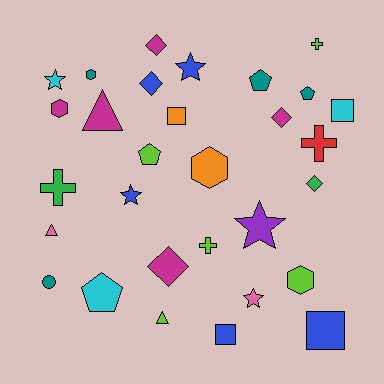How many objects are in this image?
There are 30 objects.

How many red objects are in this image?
There is 1 red object.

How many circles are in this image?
There is 1 circle.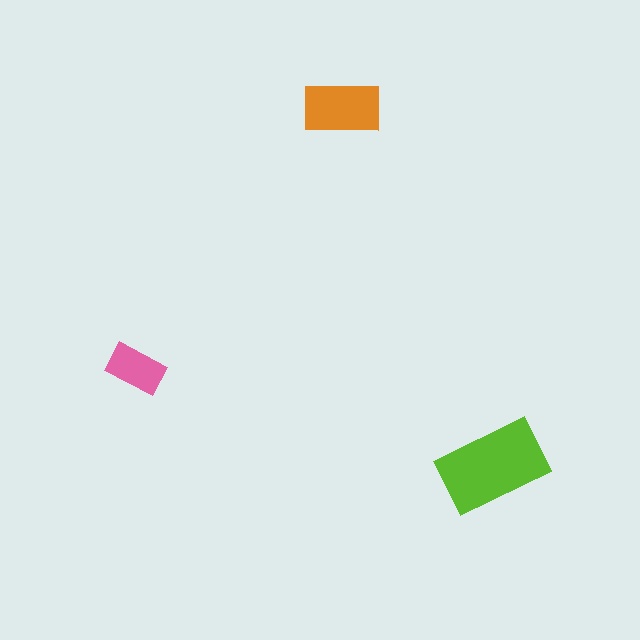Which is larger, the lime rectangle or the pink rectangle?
The lime one.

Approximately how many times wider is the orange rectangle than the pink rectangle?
About 1.5 times wider.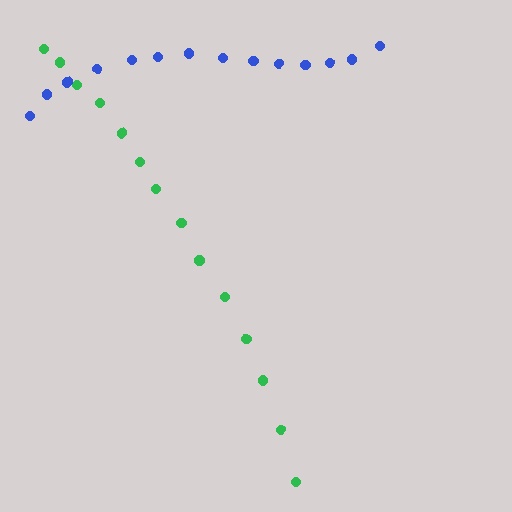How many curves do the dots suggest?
There are 2 distinct paths.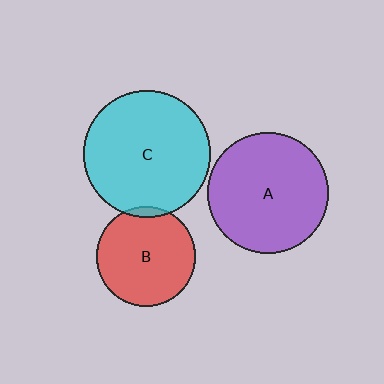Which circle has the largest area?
Circle C (cyan).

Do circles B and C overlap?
Yes.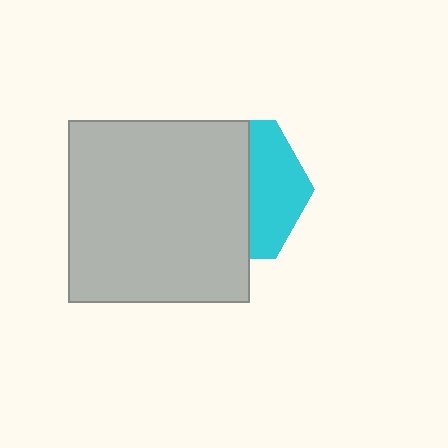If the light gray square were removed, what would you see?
You would see the complete cyan hexagon.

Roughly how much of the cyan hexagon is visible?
A small part of it is visible (roughly 38%).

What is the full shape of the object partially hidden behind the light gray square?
The partially hidden object is a cyan hexagon.